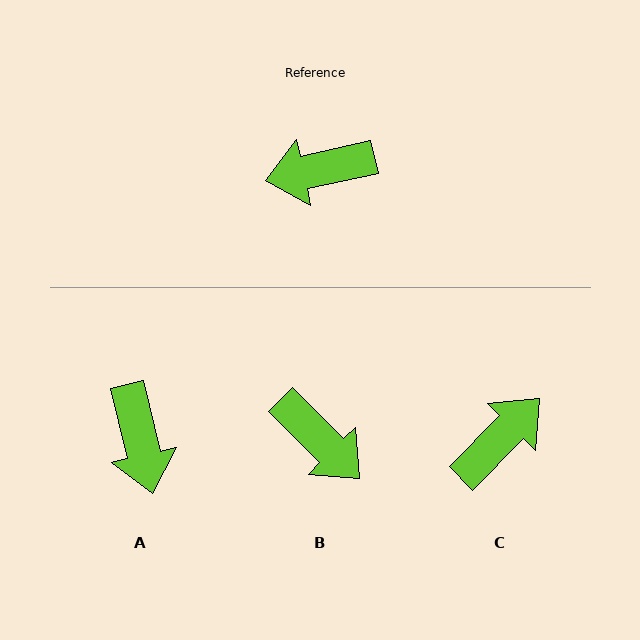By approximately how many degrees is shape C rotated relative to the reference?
Approximately 147 degrees clockwise.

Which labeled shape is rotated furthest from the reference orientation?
C, about 147 degrees away.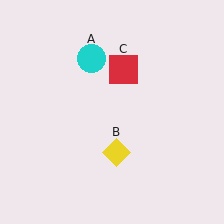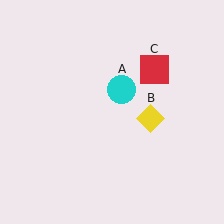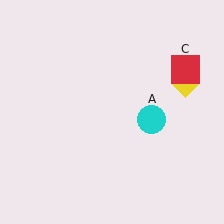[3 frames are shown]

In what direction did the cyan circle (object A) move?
The cyan circle (object A) moved down and to the right.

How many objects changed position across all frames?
3 objects changed position: cyan circle (object A), yellow diamond (object B), red square (object C).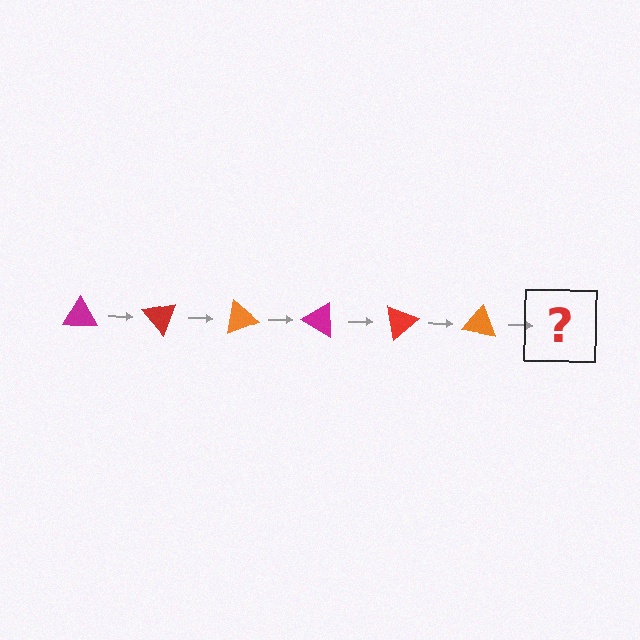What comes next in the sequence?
The next element should be a magenta triangle, rotated 300 degrees from the start.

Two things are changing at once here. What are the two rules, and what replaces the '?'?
The two rules are that it rotates 50 degrees each step and the color cycles through magenta, red, and orange. The '?' should be a magenta triangle, rotated 300 degrees from the start.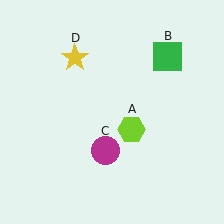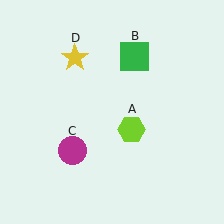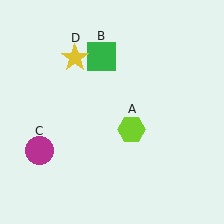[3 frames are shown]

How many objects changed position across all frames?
2 objects changed position: green square (object B), magenta circle (object C).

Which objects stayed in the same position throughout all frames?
Lime hexagon (object A) and yellow star (object D) remained stationary.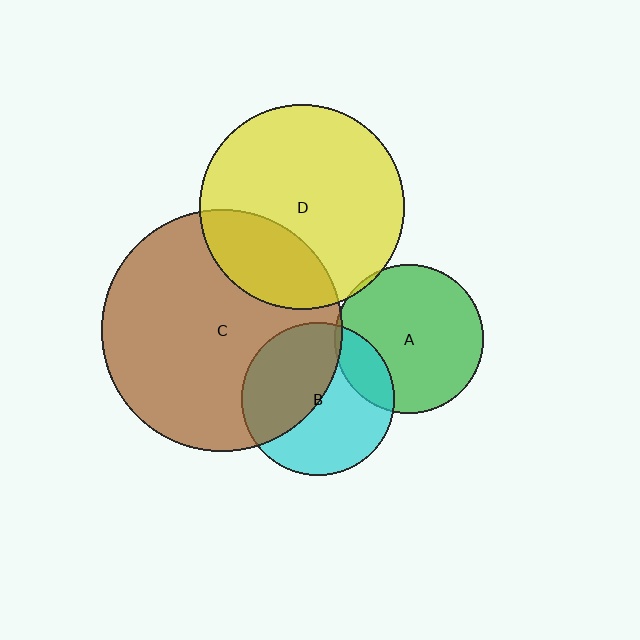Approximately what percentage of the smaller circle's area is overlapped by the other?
Approximately 25%.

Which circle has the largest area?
Circle C (brown).